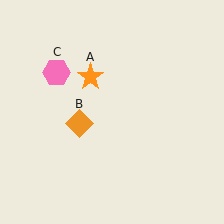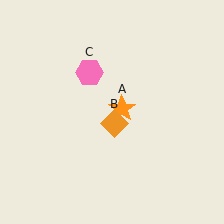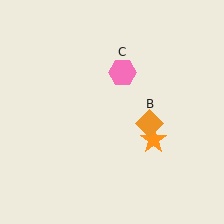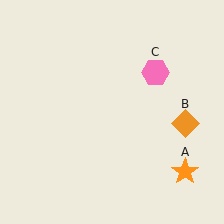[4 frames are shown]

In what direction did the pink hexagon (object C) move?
The pink hexagon (object C) moved right.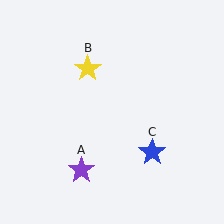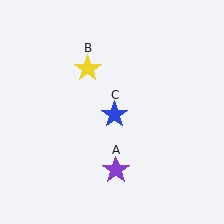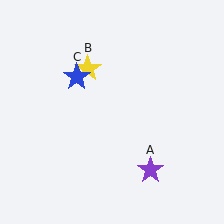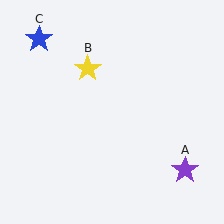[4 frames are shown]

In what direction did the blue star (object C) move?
The blue star (object C) moved up and to the left.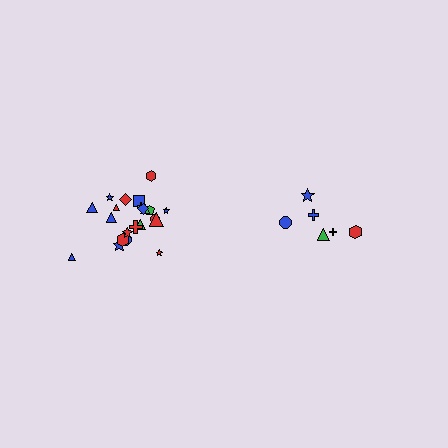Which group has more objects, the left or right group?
The left group.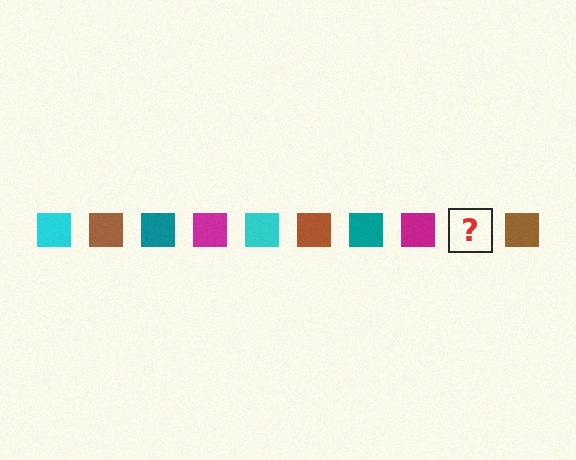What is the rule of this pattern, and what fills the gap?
The rule is that the pattern cycles through cyan, brown, teal, magenta squares. The gap should be filled with a cyan square.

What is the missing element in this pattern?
The missing element is a cyan square.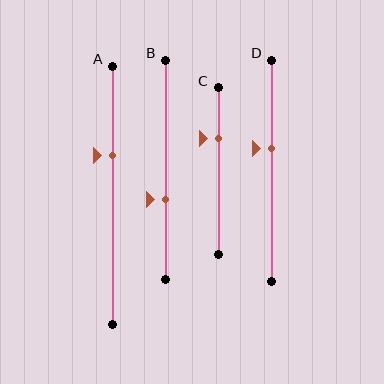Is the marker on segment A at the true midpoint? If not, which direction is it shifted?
No, the marker on segment A is shifted upward by about 15% of the segment length.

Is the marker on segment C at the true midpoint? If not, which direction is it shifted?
No, the marker on segment C is shifted upward by about 20% of the segment length.